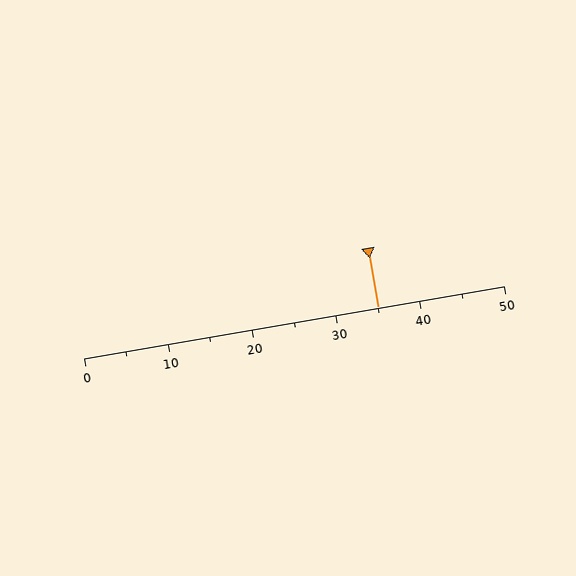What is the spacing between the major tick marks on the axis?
The major ticks are spaced 10 apart.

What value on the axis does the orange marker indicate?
The marker indicates approximately 35.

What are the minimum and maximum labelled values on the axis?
The axis runs from 0 to 50.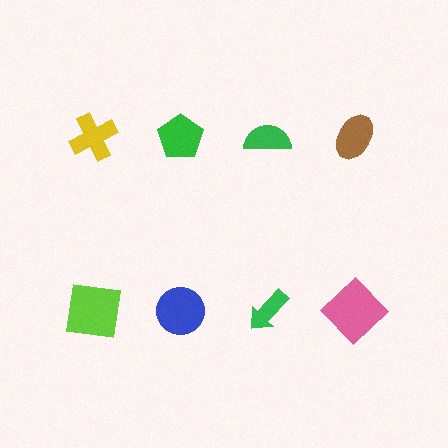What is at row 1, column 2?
A green pentagon.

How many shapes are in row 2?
4 shapes.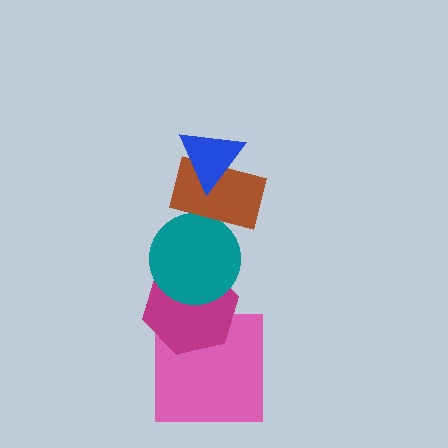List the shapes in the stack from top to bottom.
From top to bottom: the blue triangle, the brown rectangle, the teal circle, the magenta hexagon, the pink square.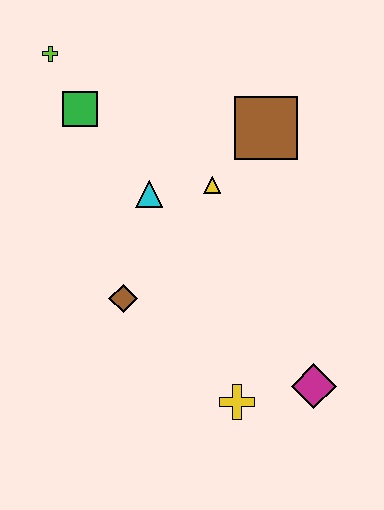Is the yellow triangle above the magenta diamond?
Yes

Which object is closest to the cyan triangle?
The yellow triangle is closest to the cyan triangle.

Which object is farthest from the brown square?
The yellow cross is farthest from the brown square.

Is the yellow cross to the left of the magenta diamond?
Yes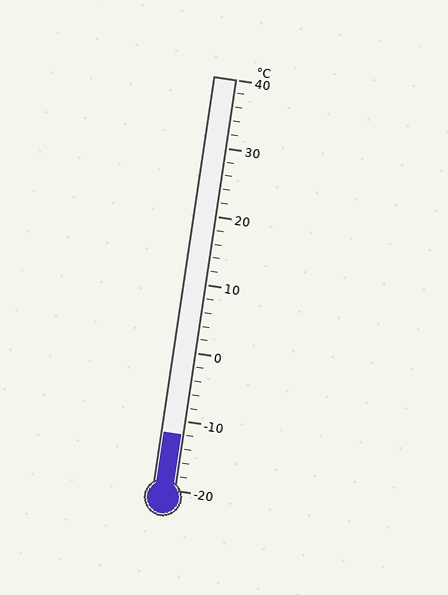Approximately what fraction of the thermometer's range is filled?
The thermometer is filled to approximately 15% of its range.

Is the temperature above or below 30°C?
The temperature is below 30°C.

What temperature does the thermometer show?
The thermometer shows approximately -12°C.